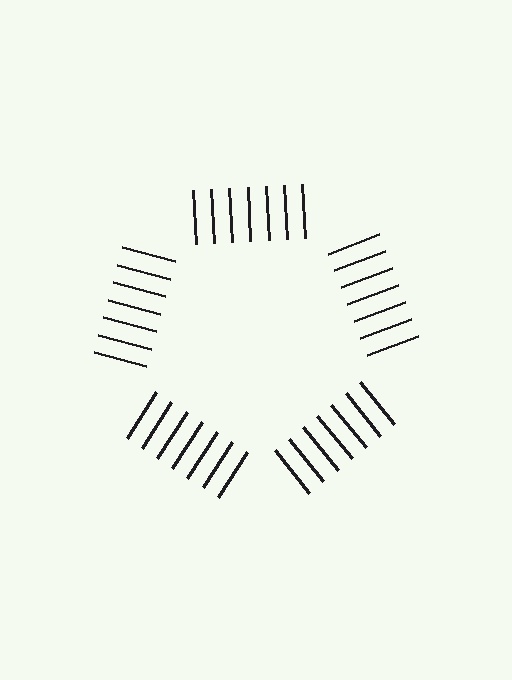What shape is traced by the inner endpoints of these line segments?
An illusory pentagon — the line segments terminate on its edges but no continuous stroke is drawn.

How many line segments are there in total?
35 — 7 along each of the 5 edges.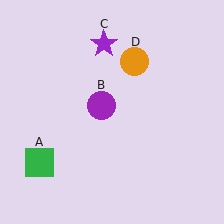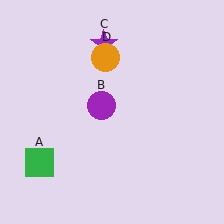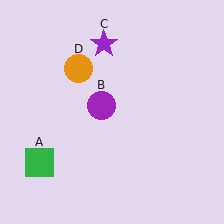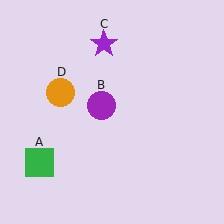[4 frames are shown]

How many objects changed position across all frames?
1 object changed position: orange circle (object D).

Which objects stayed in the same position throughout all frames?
Green square (object A) and purple circle (object B) and purple star (object C) remained stationary.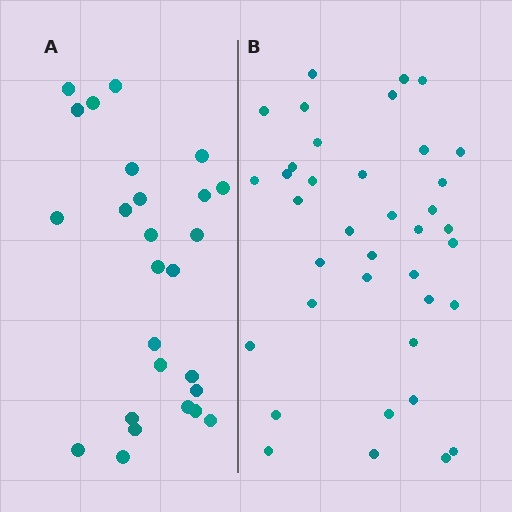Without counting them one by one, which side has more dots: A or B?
Region B (the right region) has more dots.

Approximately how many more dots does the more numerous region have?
Region B has roughly 12 or so more dots than region A.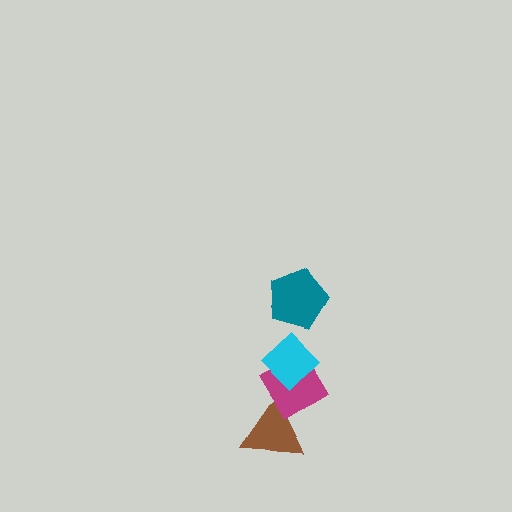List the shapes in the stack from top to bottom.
From top to bottom: the teal pentagon, the cyan diamond, the magenta diamond, the brown triangle.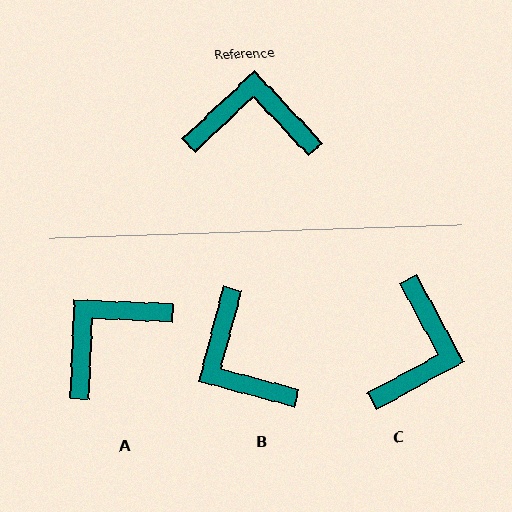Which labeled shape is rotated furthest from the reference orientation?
B, about 122 degrees away.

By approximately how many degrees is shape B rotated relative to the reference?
Approximately 122 degrees counter-clockwise.